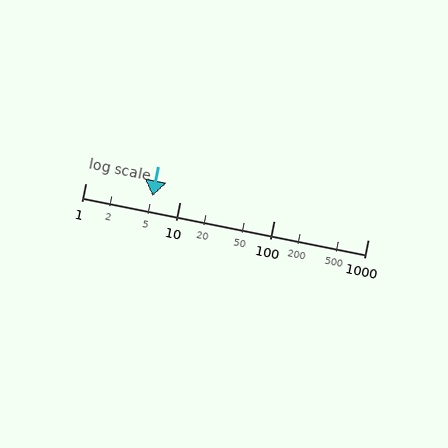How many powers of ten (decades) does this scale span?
The scale spans 3 decades, from 1 to 1000.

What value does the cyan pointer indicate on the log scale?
The pointer indicates approximately 5.2.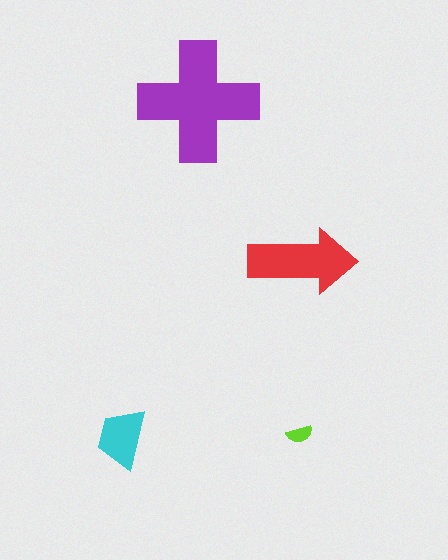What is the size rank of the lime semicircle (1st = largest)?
4th.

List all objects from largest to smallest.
The purple cross, the red arrow, the cyan trapezoid, the lime semicircle.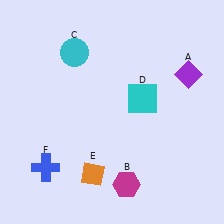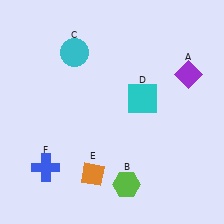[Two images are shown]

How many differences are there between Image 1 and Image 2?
There is 1 difference between the two images.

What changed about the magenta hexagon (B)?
In Image 1, B is magenta. In Image 2, it changed to lime.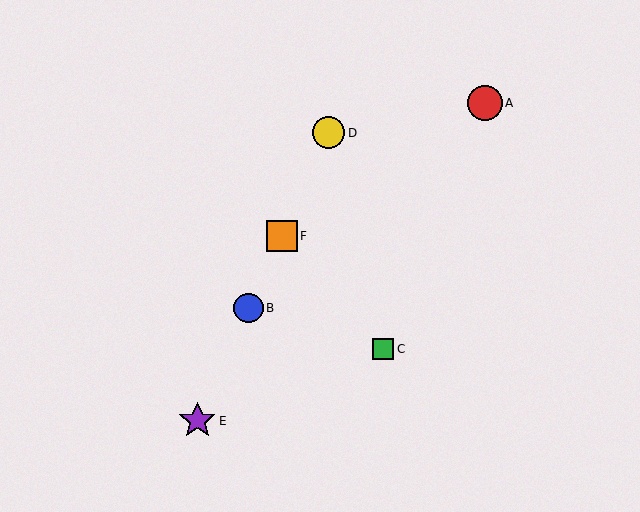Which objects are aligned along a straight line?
Objects B, D, E, F are aligned along a straight line.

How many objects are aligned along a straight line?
4 objects (B, D, E, F) are aligned along a straight line.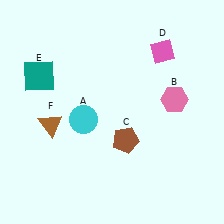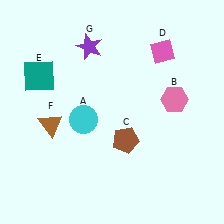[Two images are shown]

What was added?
A purple star (G) was added in Image 2.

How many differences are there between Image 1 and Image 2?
There is 1 difference between the two images.